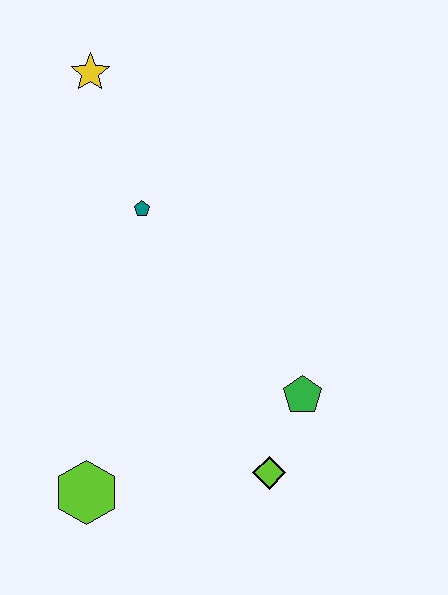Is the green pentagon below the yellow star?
Yes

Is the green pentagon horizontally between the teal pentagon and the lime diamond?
No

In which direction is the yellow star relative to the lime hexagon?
The yellow star is above the lime hexagon.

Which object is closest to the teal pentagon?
The yellow star is closest to the teal pentagon.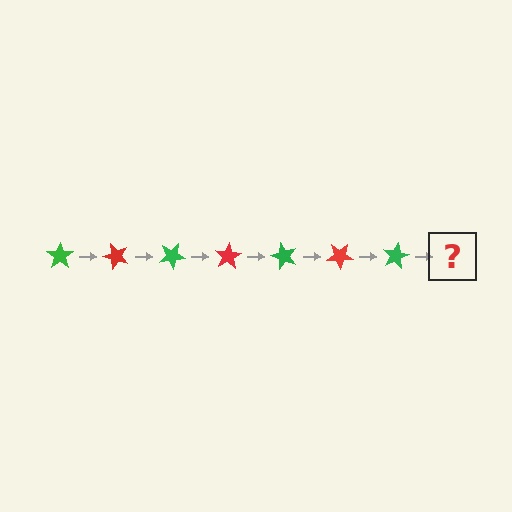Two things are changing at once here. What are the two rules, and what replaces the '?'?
The two rules are that it rotates 50 degrees each step and the color cycles through green and red. The '?' should be a red star, rotated 350 degrees from the start.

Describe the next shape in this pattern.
It should be a red star, rotated 350 degrees from the start.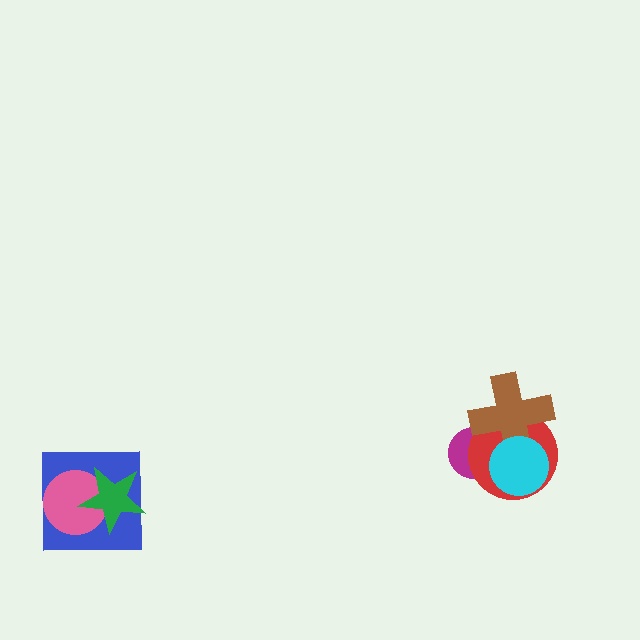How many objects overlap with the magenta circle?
3 objects overlap with the magenta circle.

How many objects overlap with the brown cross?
3 objects overlap with the brown cross.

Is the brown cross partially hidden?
Yes, it is partially covered by another shape.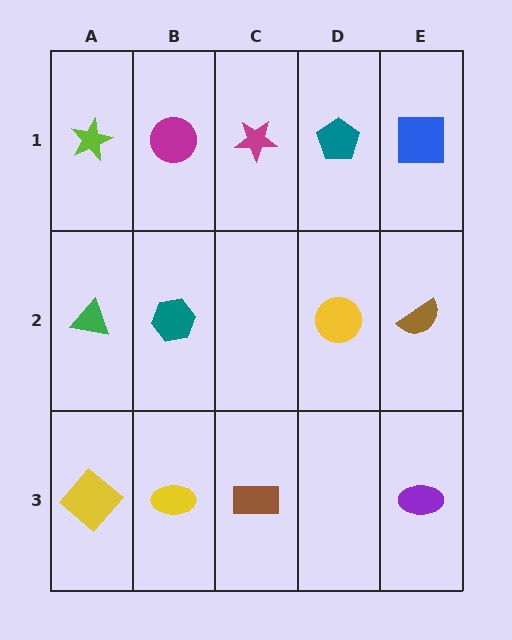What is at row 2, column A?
A green triangle.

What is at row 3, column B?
A yellow ellipse.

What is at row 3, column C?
A brown rectangle.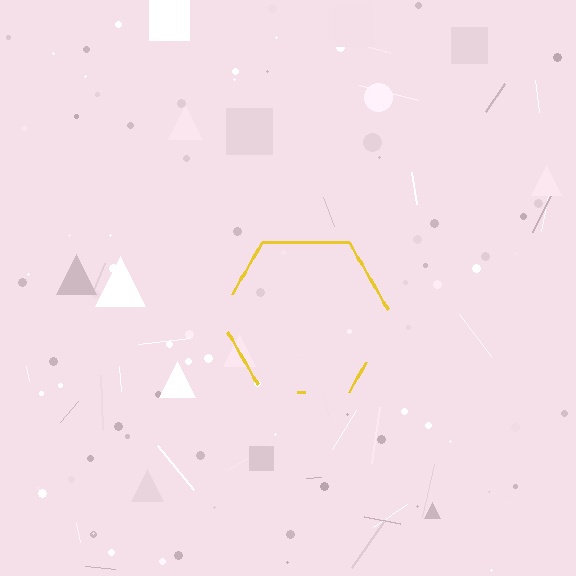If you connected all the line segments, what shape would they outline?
They would outline a hexagon.